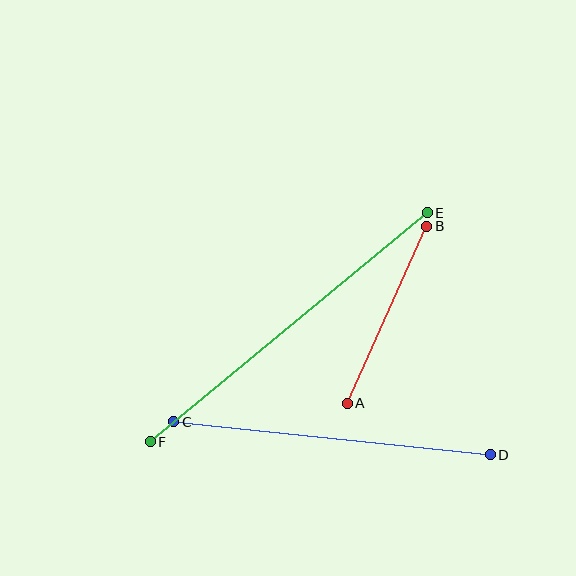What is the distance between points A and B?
The distance is approximately 194 pixels.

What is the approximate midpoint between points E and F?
The midpoint is at approximately (289, 327) pixels.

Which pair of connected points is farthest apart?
Points E and F are farthest apart.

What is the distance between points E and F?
The distance is approximately 359 pixels.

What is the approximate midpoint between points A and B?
The midpoint is at approximately (387, 315) pixels.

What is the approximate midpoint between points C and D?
The midpoint is at approximately (332, 438) pixels.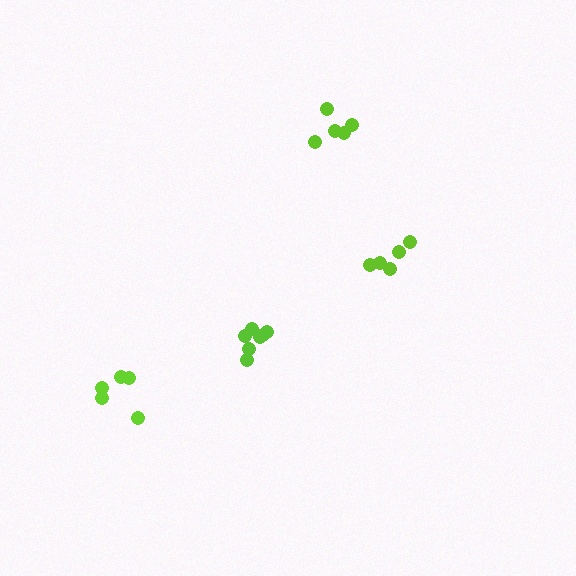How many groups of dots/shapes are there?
There are 4 groups.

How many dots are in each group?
Group 1: 5 dots, Group 2: 5 dots, Group 3: 7 dots, Group 4: 5 dots (22 total).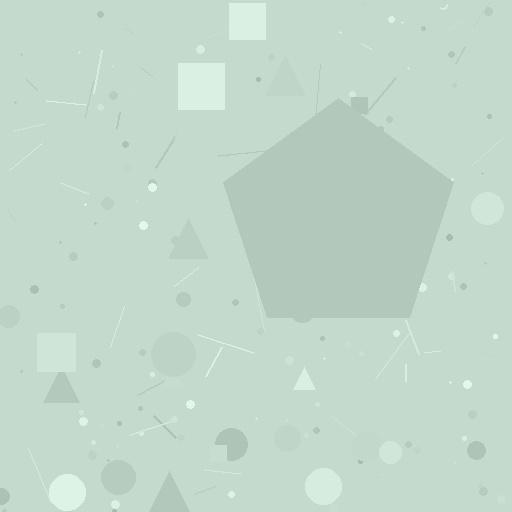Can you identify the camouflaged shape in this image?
The camouflaged shape is a pentagon.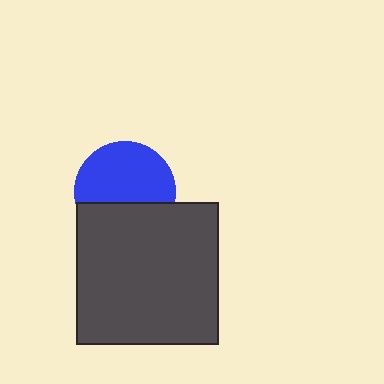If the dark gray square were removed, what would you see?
You would see the complete blue circle.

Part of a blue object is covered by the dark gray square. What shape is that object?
It is a circle.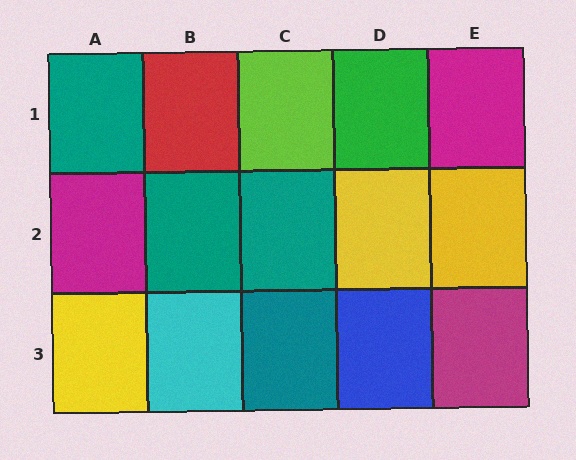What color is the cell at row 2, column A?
Magenta.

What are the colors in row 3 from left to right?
Yellow, cyan, teal, blue, magenta.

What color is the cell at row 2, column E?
Yellow.